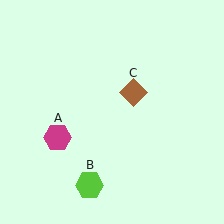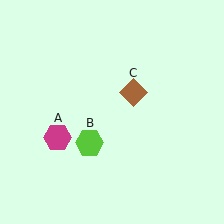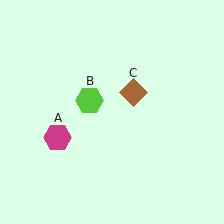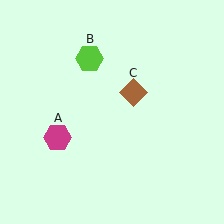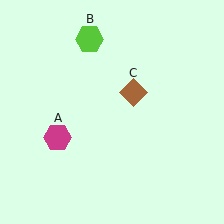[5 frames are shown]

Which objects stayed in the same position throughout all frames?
Magenta hexagon (object A) and brown diamond (object C) remained stationary.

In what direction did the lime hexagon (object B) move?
The lime hexagon (object B) moved up.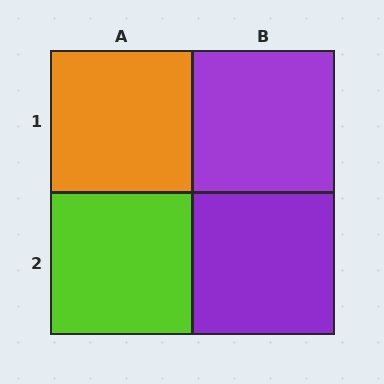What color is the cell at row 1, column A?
Orange.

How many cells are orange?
1 cell is orange.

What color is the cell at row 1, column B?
Purple.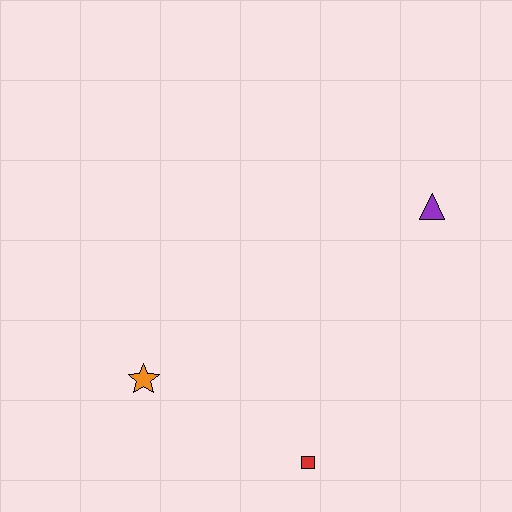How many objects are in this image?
There are 3 objects.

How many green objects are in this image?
There are no green objects.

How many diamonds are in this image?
There are no diamonds.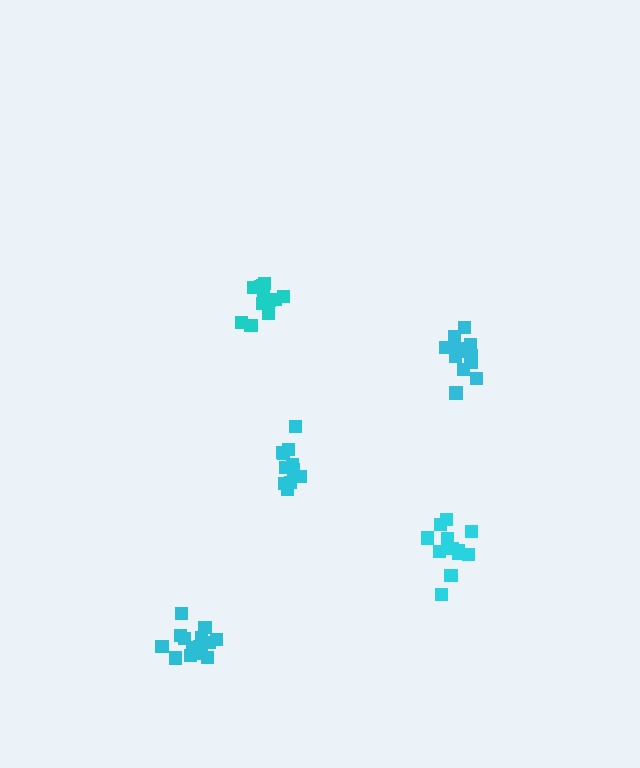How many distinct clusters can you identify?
There are 5 distinct clusters.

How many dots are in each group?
Group 1: 11 dots, Group 2: 12 dots, Group 3: 12 dots, Group 4: 14 dots, Group 5: 13 dots (62 total).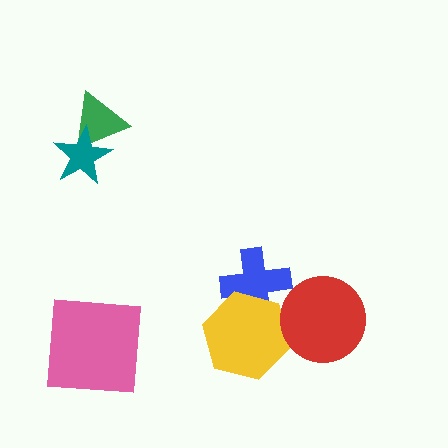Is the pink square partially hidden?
No, no other shape covers it.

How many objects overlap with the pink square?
0 objects overlap with the pink square.